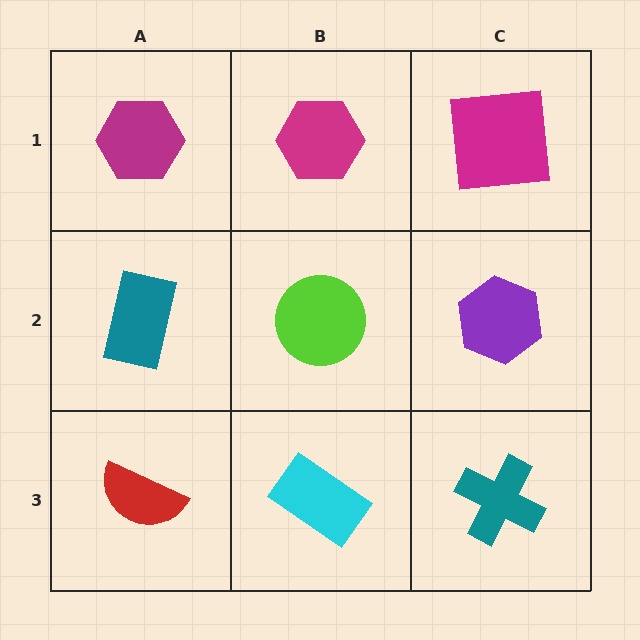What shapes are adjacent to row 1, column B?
A lime circle (row 2, column B), a magenta hexagon (row 1, column A), a magenta square (row 1, column C).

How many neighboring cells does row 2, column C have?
3.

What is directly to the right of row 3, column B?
A teal cross.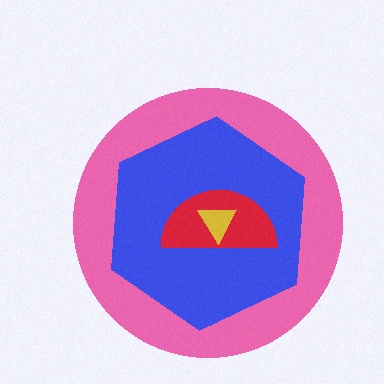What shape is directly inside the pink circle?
The blue hexagon.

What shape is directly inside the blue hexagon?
The red semicircle.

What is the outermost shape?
The pink circle.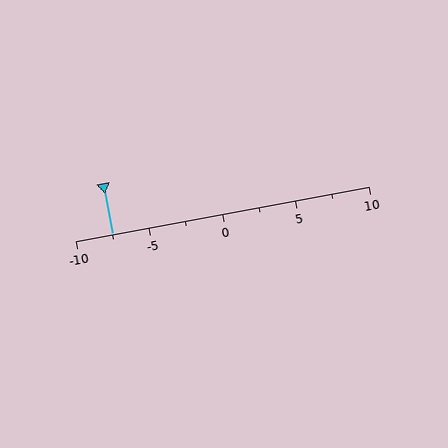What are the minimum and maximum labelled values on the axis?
The axis runs from -10 to 10.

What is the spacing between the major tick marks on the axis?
The major ticks are spaced 5 apart.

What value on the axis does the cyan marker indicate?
The marker indicates approximately -7.5.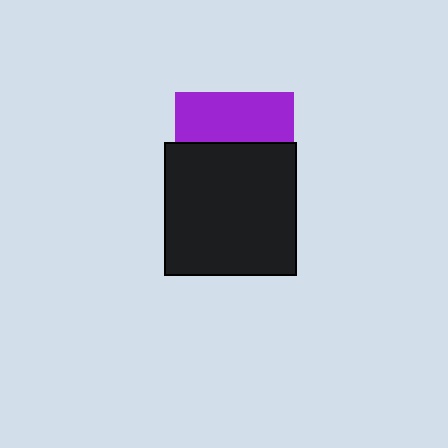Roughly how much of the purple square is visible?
A small part of it is visible (roughly 42%).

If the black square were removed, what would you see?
You would see the complete purple square.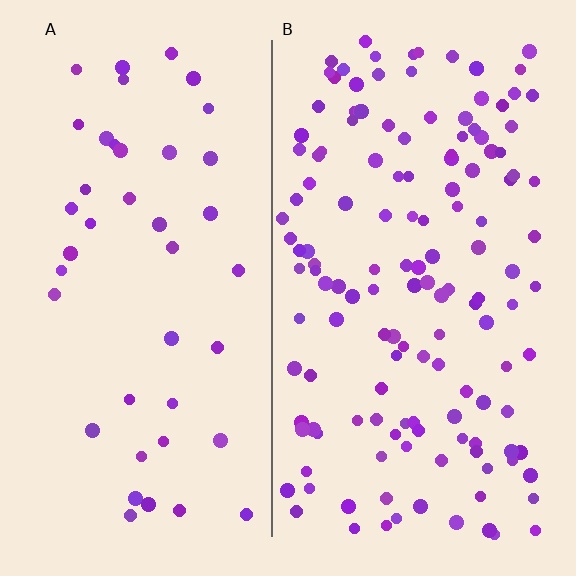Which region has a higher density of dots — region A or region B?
B (the right).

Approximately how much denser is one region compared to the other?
Approximately 3.4× — region B over region A.